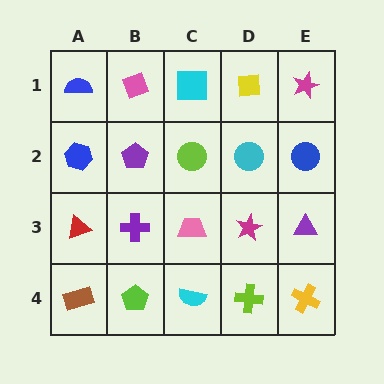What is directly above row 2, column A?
A blue semicircle.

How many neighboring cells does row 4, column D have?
3.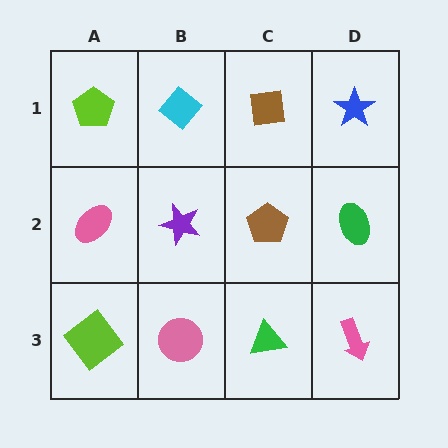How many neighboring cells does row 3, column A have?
2.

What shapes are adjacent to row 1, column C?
A brown pentagon (row 2, column C), a cyan diamond (row 1, column B), a blue star (row 1, column D).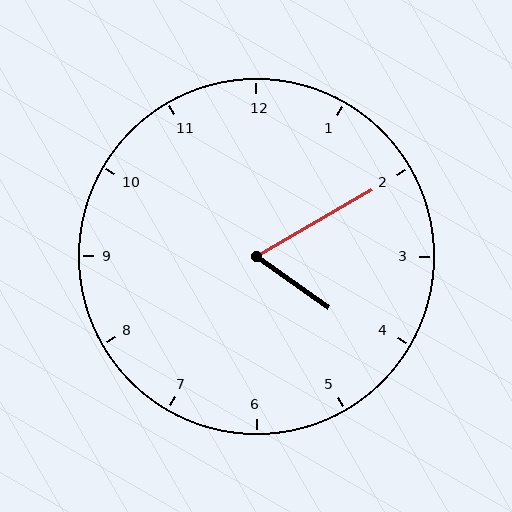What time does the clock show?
4:10.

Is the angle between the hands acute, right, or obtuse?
It is acute.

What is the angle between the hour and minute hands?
Approximately 65 degrees.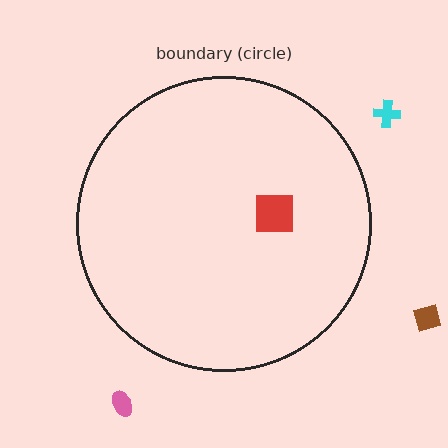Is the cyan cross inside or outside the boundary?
Outside.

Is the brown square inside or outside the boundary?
Outside.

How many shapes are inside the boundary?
1 inside, 3 outside.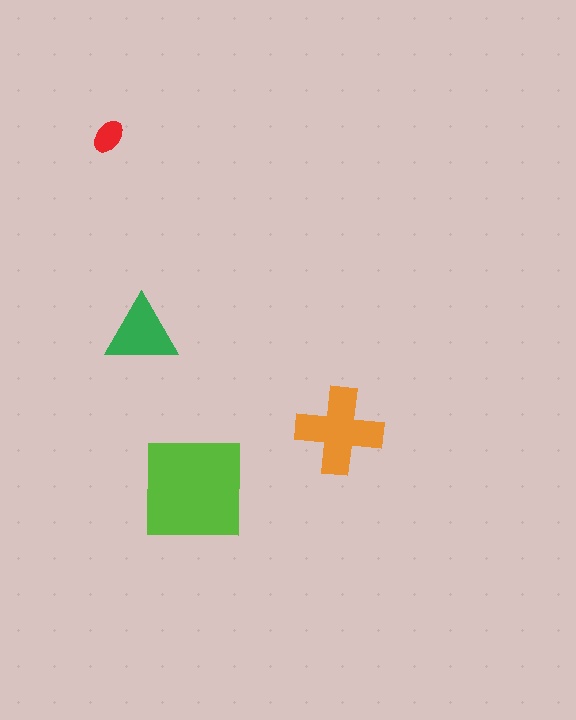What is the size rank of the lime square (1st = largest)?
1st.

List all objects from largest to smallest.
The lime square, the orange cross, the green triangle, the red ellipse.